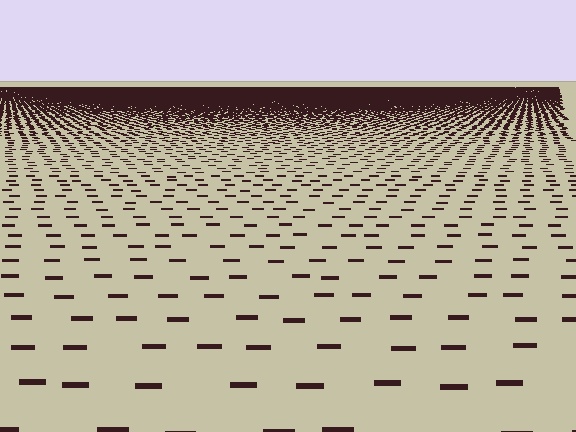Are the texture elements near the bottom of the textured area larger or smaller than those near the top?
Larger. Near the bottom, elements are closer to the viewer and appear at a bigger on-screen size.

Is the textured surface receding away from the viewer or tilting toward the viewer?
The surface is receding away from the viewer. Texture elements get smaller and denser toward the top.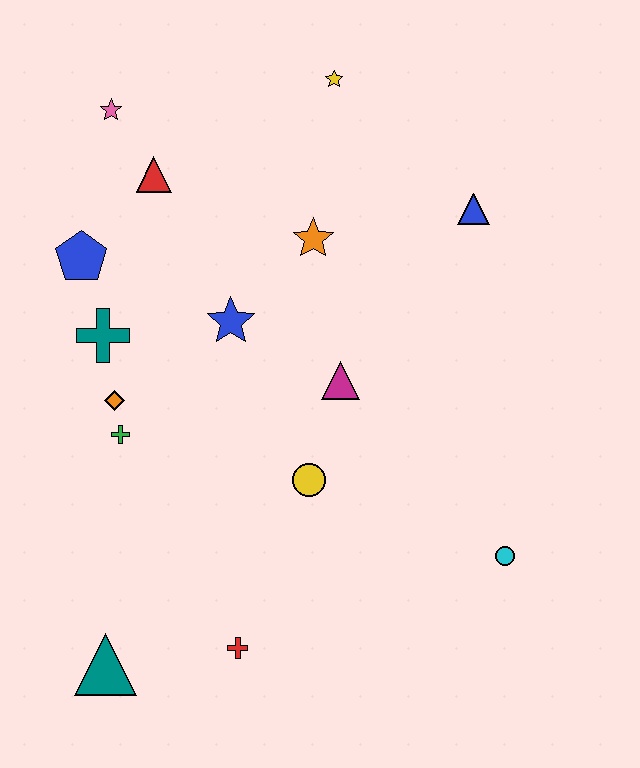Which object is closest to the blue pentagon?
The teal cross is closest to the blue pentagon.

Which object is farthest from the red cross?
The yellow star is farthest from the red cross.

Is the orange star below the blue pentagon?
No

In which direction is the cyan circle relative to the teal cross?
The cyan circle is to the right of the teal cross.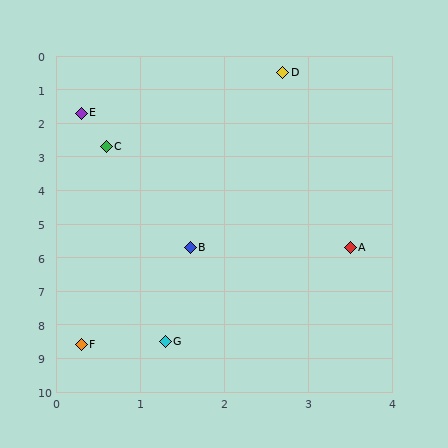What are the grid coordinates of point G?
Point G is at approximately (1.3, 8.5).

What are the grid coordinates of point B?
Point B is at approximately (1.6, 5.7).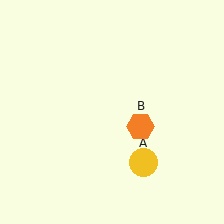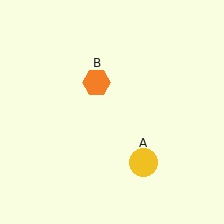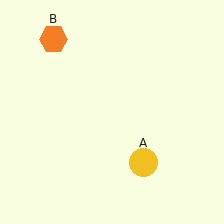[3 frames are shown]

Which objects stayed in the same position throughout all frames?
Yellow circle (object A) remained stationary.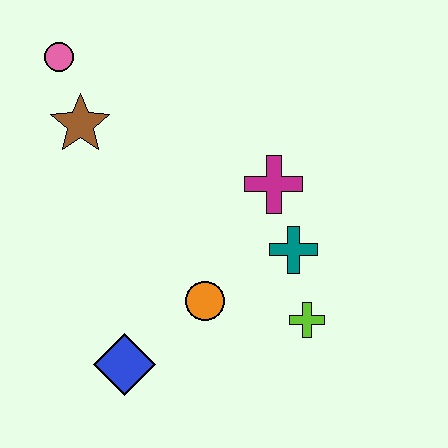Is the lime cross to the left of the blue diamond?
No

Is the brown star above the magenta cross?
Yes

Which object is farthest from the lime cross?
The pink circle is farthest from the lime cross.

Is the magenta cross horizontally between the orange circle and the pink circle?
No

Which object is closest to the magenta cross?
The teal cross is closest to the magenta cross.